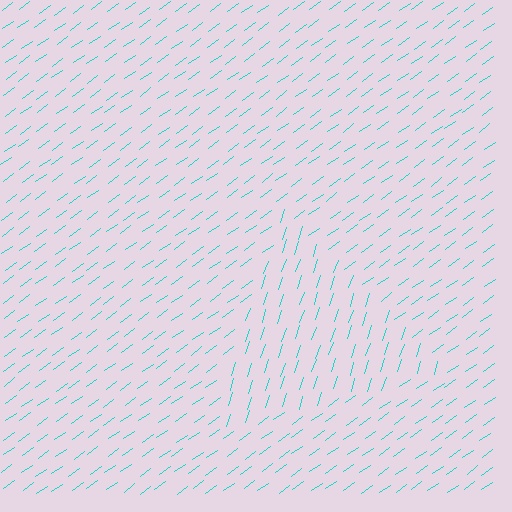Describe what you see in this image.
The image is filled with small cyan line segments. A triangle region in the image has lines oriented differently from the surrounding lines, creating a visible texture boundary.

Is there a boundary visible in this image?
Yes, there is a texture boundary formed by a change in line orientation.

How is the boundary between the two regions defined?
The boundary is defined purely by a change in line orientation (approximately 36 degrees difference). All lines are the same color and thickness.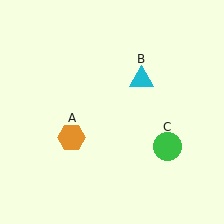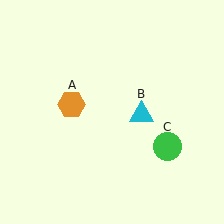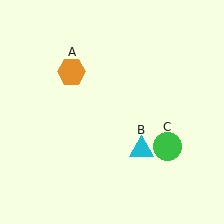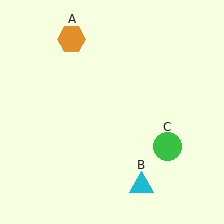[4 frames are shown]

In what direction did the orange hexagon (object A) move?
The orange hexagon (object A) moved up.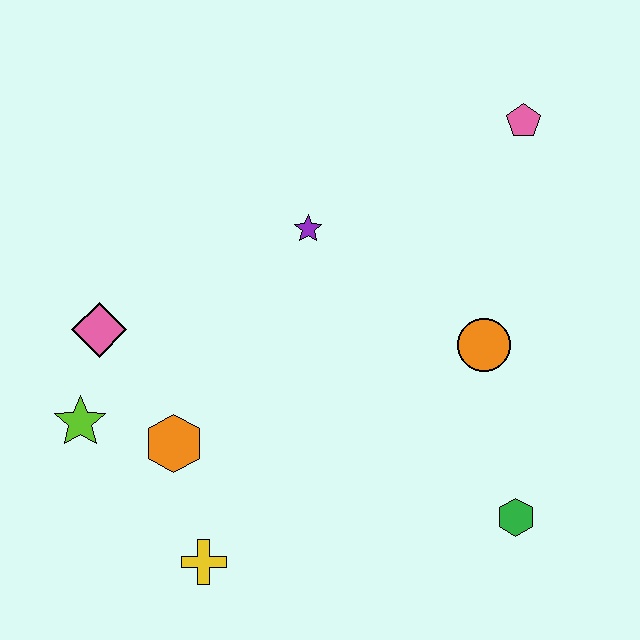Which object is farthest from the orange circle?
The lime star is farthest from the orange circle.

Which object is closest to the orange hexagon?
The lime star is closest to the orange hexagon.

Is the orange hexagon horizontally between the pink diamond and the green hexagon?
Yes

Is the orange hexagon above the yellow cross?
Yes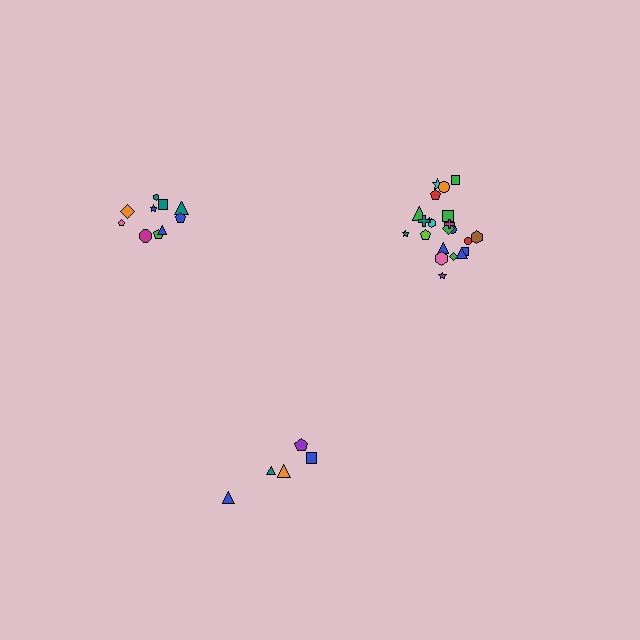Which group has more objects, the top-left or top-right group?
The top-right group.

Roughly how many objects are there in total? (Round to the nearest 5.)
Roughly 35 objects in total.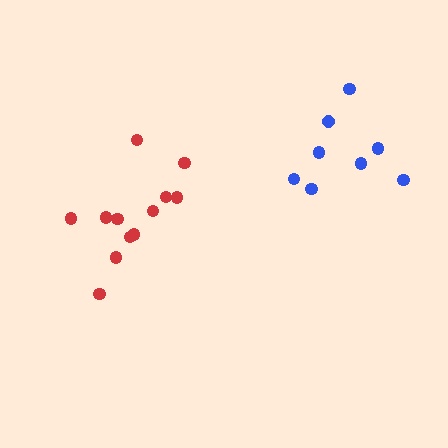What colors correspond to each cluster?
The clusters are colored: red, blue.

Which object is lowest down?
The red cluster is bottommost.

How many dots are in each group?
Group 1: 12 dots, Group 2: 8 dots (20 total).